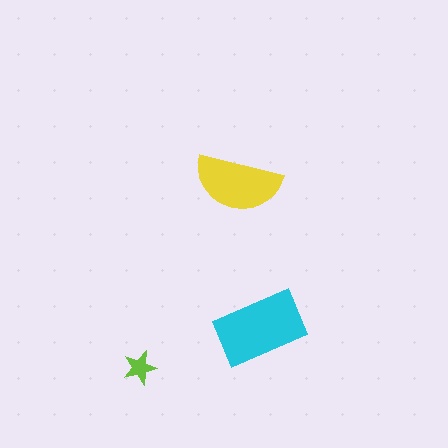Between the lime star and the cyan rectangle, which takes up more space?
The cyan rectangle.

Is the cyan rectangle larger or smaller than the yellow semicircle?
Larger.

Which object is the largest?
The cyan rectangle.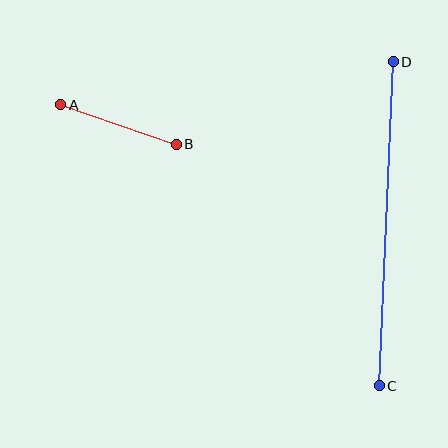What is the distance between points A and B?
The distance is approximately 122 pixels.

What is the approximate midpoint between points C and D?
The midpoint is at approximately (386, 224) pixels.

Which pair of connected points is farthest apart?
Points C and D are farthest apart.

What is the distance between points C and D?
The distance is approximately 325 pixels.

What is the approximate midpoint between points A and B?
The midpoint is at approximately (119, 124) pixels.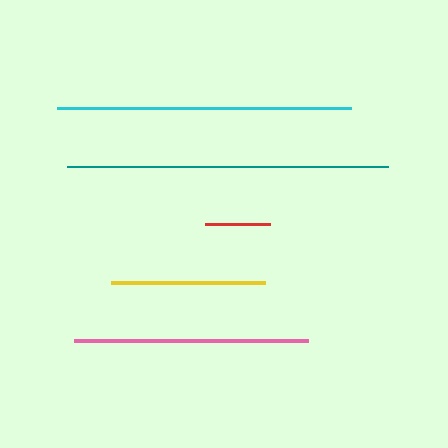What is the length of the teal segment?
The teal segment is approximately 321 pixels long.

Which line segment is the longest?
The teal line is the longest at approximately 321 pixels.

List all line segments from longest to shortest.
From longest to shortest: teal, cyan, pink, yellow, red.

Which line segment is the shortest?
The red line is the shortest at approximately 66 pixels.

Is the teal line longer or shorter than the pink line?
The teal line is longer than the pink line.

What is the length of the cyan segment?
The cyan segment is approximately 294 pixels long.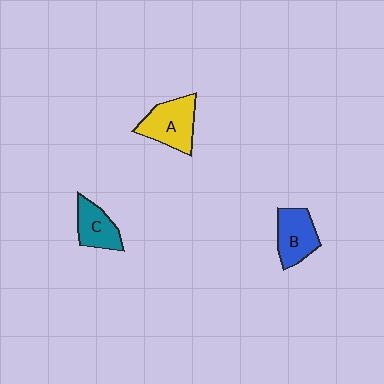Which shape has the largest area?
Shape A (yellow).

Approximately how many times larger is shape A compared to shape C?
Approximately 1.4 times.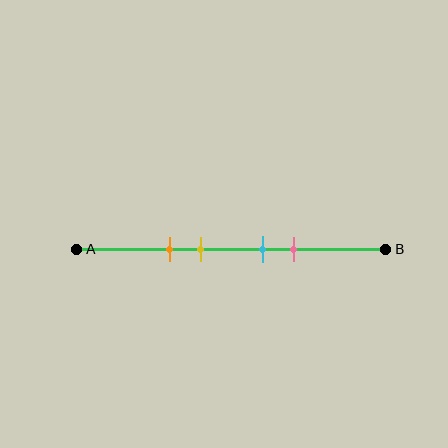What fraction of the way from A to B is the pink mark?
The pink mark is approximately 70% (0.7) of the way from A to B.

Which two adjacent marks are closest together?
The cyan and pink marks are the closest adjacent pair.